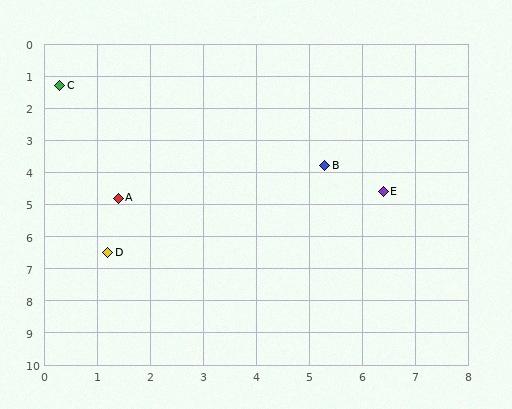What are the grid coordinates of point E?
Point E is at approximately (6.4, 4.6).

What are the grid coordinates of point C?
Point C is at approximately (0.3, 1.3).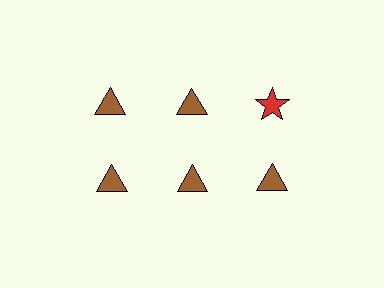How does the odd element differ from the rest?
It differs in both color (red instead of brown) and shape (star instead of triangle).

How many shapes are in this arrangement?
There are 6 shapes arranged in a grid pattern.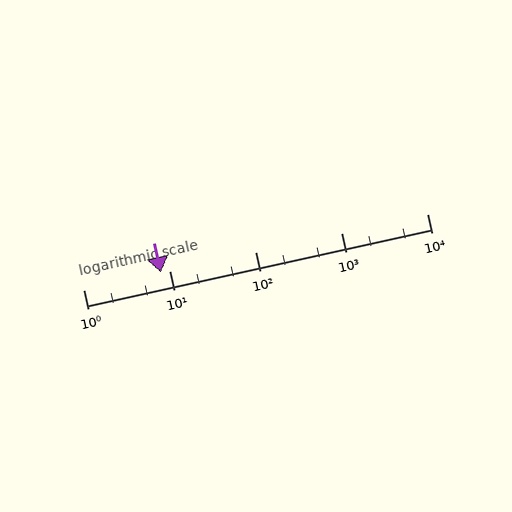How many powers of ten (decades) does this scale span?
The scale spans 4 decades, from 1 to 10000.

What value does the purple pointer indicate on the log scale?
The pointer indicates approximately 8.1.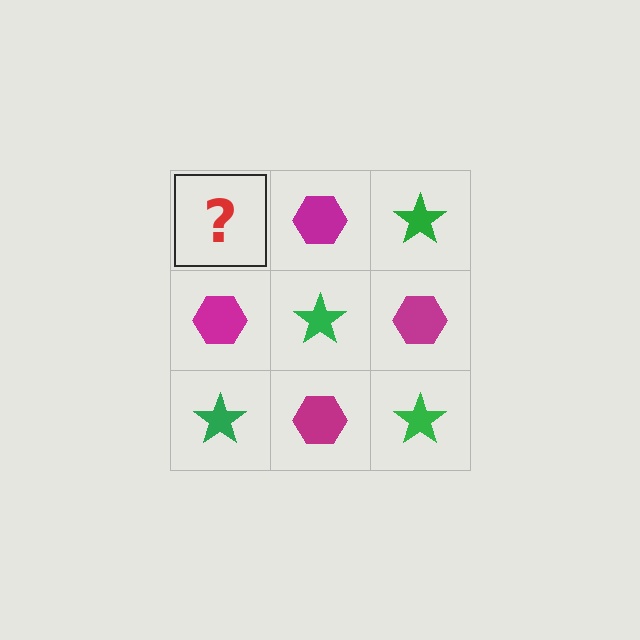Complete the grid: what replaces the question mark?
The question mark should be replaced with a green star.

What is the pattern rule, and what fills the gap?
The rule is that it alternates green star and magenta hexagon in a checkerboard pattern. The gap should be filled with a green star.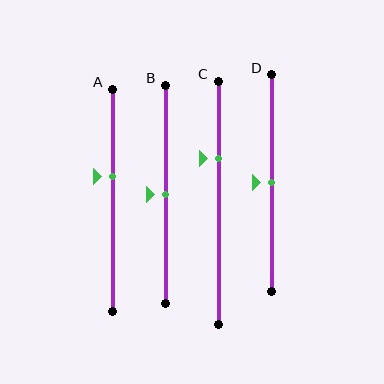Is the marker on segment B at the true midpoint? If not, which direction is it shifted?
Yes, the marker on segment B is at the true midpoint.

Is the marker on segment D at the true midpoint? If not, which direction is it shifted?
Yes, the marker on segment D is at the true midpoint.